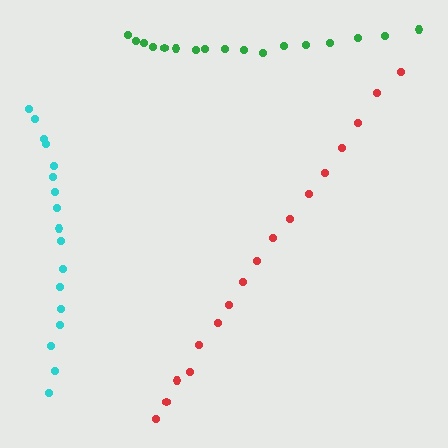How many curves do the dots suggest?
There are 3 distinct paths.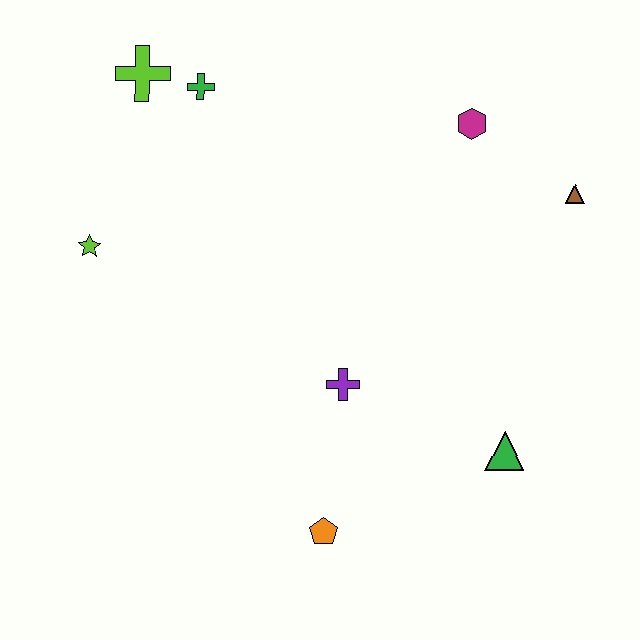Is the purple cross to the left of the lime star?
No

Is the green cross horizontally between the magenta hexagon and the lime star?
Yes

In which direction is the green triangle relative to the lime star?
The green triangle is to the right of the lime star.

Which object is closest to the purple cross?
The orange pentagon is closest to the purple cross.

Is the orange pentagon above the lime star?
No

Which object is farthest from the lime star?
The brown triangle is farthest from the lime star.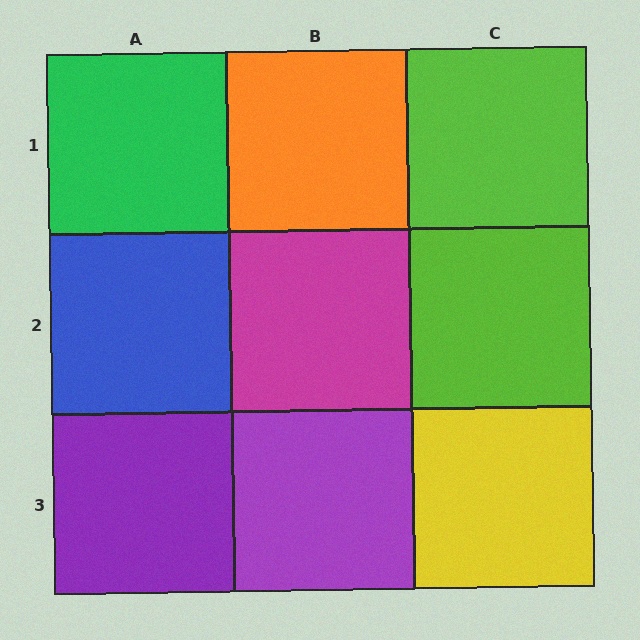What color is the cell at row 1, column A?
Green.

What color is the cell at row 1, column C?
Lime.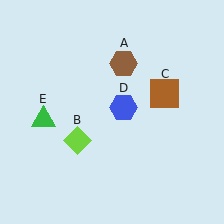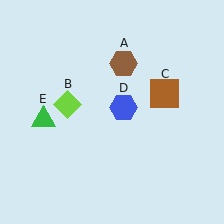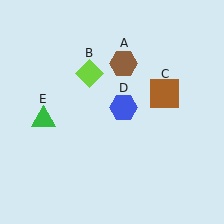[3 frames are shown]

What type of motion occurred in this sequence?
The lime diamond (object B) rotated clockwise around the center of the scene.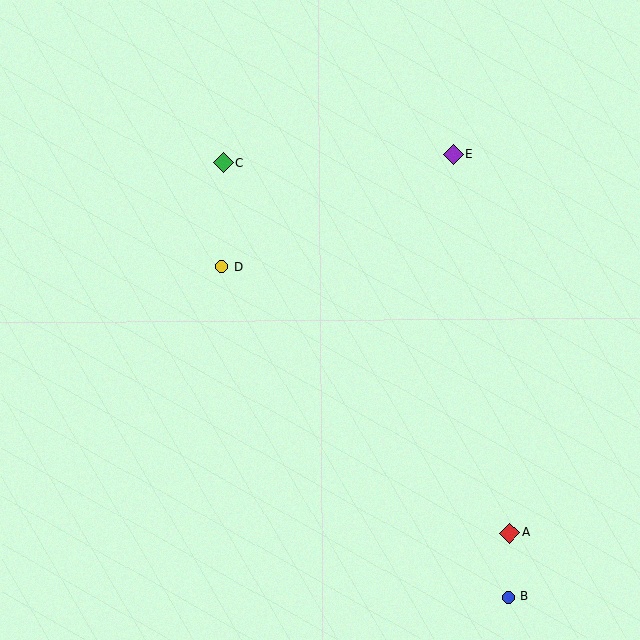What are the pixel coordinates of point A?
Point A is at (509, 533).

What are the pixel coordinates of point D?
Point D is at (222, 267).